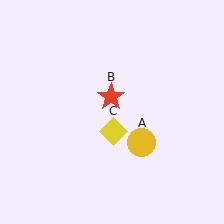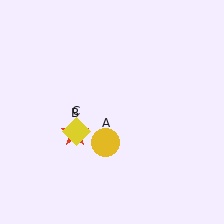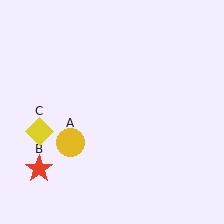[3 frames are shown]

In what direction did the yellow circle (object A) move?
The yellow circle (object A) moved left.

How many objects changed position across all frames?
3 objects changed position: yellow circle (object A), red star (object B), yellow diamond (object C).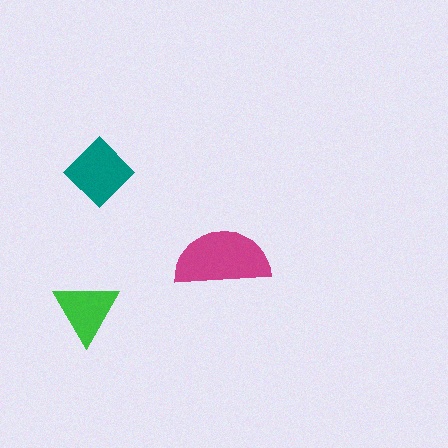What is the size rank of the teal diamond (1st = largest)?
2nd.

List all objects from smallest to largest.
The green triangle, the teal diamond, the magenta semicircle.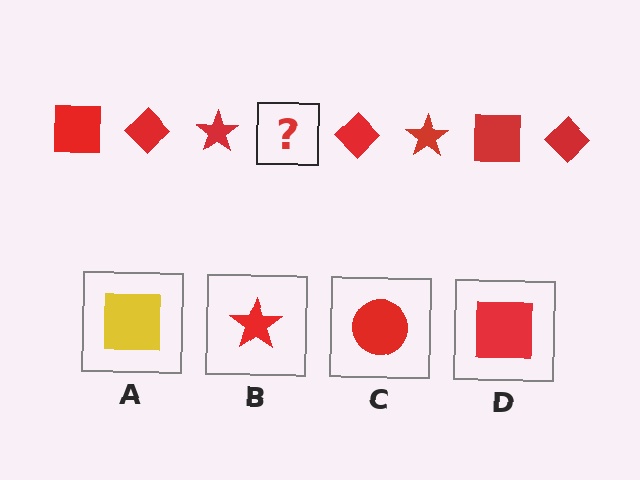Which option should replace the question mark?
Option D.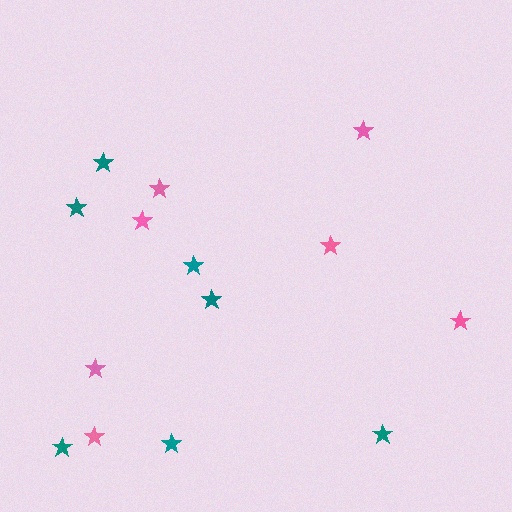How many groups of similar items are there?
There are 2 groups: one group of pink stars (7) and one group of teal stars (7).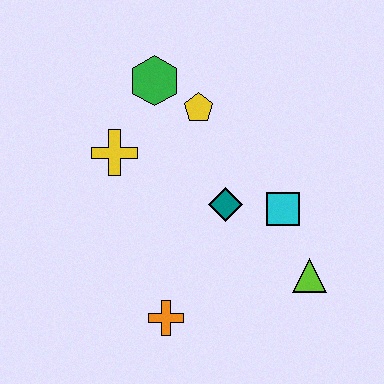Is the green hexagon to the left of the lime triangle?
Yes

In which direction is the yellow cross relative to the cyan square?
The yellow cross is to the left of the cyan square.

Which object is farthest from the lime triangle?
The green hexagon is farthest from the lime triangle.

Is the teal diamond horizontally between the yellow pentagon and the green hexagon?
No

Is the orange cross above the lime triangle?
No